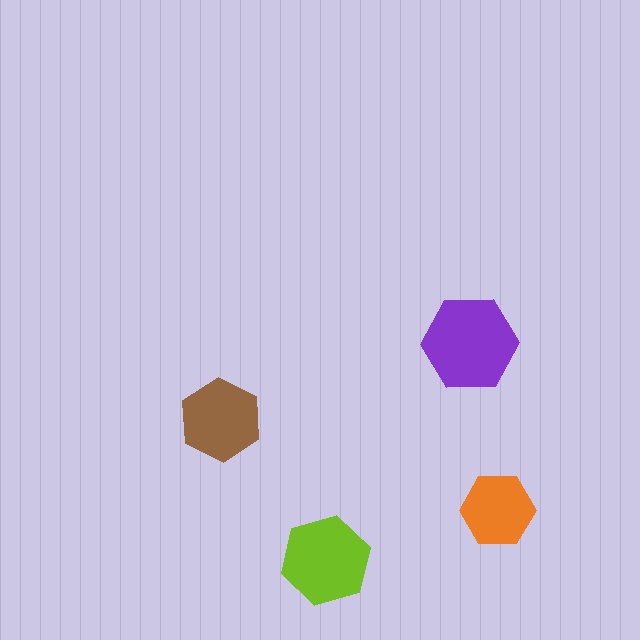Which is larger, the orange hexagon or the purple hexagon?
The purple one.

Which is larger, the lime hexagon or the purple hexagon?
The purple one.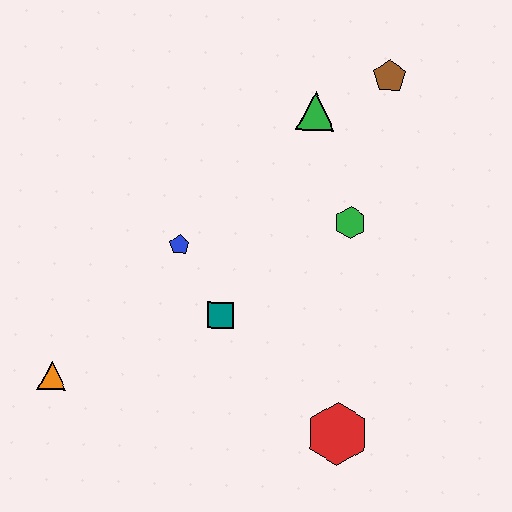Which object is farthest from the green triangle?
The orange triangle is farthest from the green triangle.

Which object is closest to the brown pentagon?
The green triangle is closest to the brown pentagon.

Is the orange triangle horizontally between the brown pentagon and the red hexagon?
No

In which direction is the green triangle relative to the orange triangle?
The green triangle is above the orange triangle.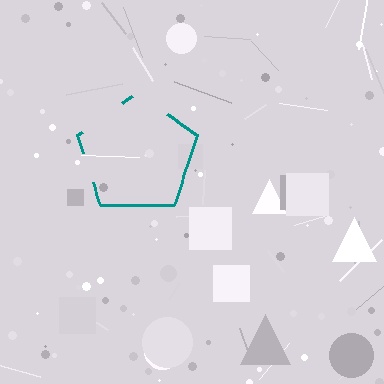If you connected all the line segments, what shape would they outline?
They would outline a pentagon.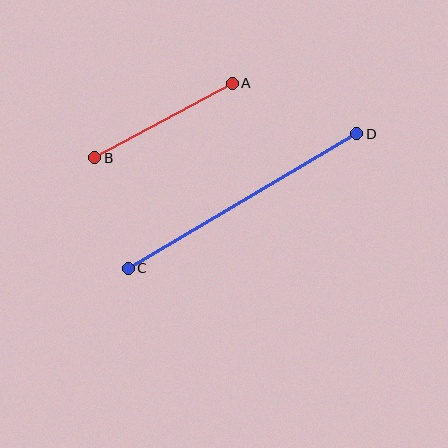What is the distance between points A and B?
The distance is approximately 157 pixels.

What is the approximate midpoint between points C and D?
The midpoint is at approximately (242, 201) pixels.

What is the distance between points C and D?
The distance is approximately 265 pixels.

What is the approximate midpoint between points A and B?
The midpoint is at approximately (163, 120) pixels.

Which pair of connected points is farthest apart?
Points C and D are farthest apart.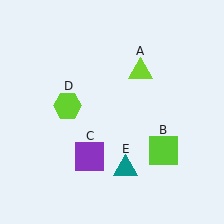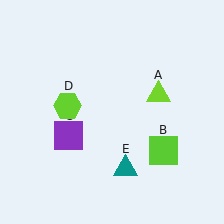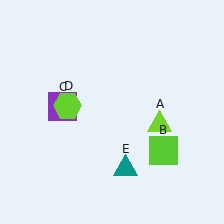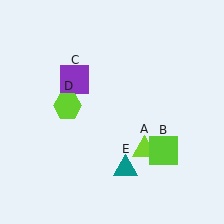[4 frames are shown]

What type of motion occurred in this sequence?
The lime triangle (object A), purple square (object C) rotated clockwise around the center of the scene.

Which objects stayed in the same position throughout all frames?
Lime square (object B) and lime hexagon (object D) and teal triangle (object E) remained stationary.